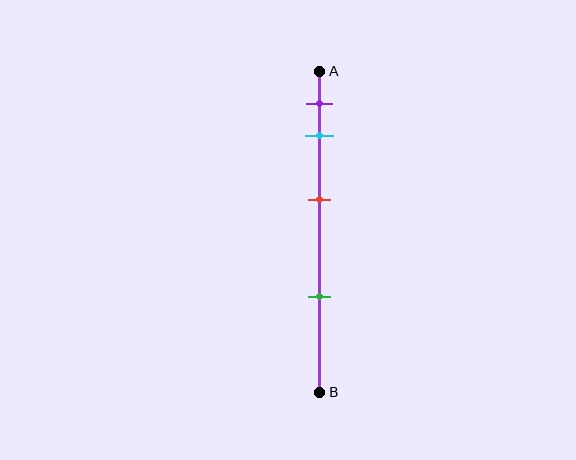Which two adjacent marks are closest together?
The purple and cyan marks are the closest adjacent pair.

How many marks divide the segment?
There are 4 marks dividing the segment.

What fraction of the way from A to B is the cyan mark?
The cyan mark is approximately 20% (0.2) of the way from A to B.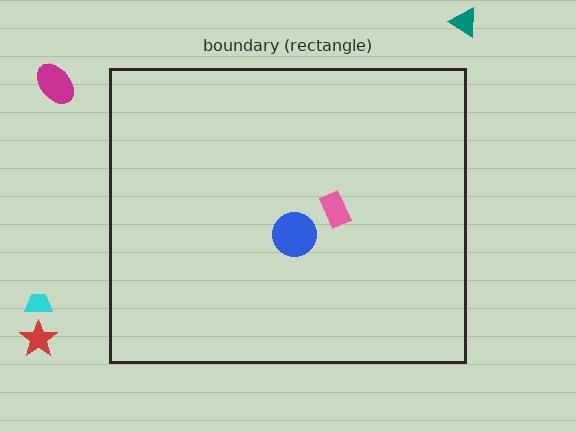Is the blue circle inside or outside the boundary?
Inside.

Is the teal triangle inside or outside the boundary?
Outside.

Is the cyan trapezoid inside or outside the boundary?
Outside.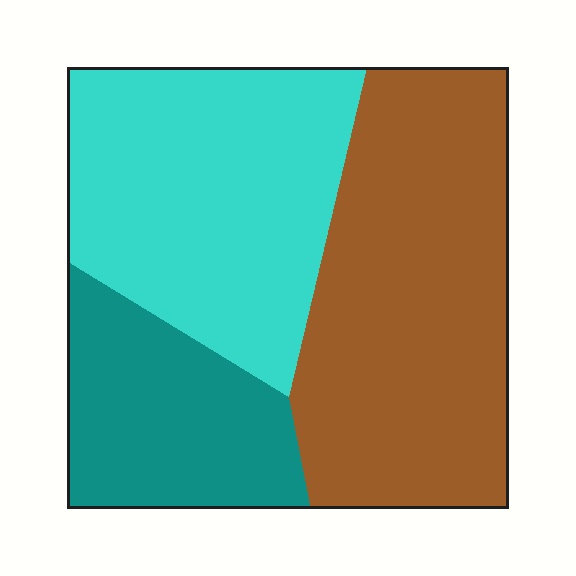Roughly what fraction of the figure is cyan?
Cyan covers roughly 35% of the figure.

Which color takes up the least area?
Teal, at roughly 20%.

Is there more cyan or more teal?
Cyan.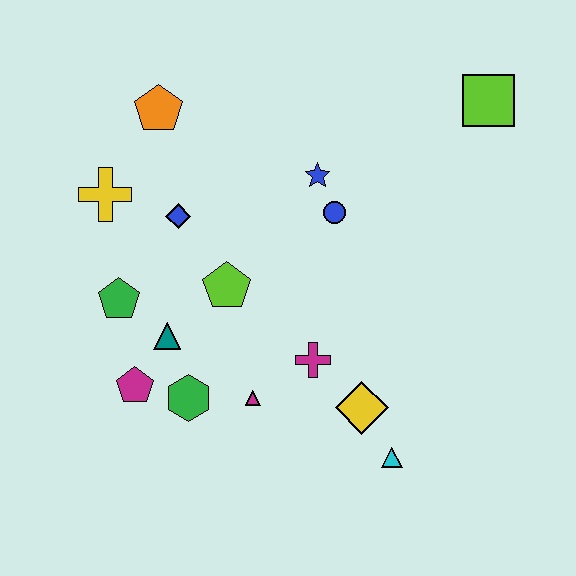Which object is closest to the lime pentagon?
The teal triangle is closest to the lime pentagon.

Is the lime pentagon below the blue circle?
Yes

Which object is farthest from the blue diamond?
The lime square is farthest from the blue diamond.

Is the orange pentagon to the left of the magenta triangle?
Yes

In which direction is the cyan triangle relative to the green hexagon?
The cyan triangle is to the right of the green hexagon.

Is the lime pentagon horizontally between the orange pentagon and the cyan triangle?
Yes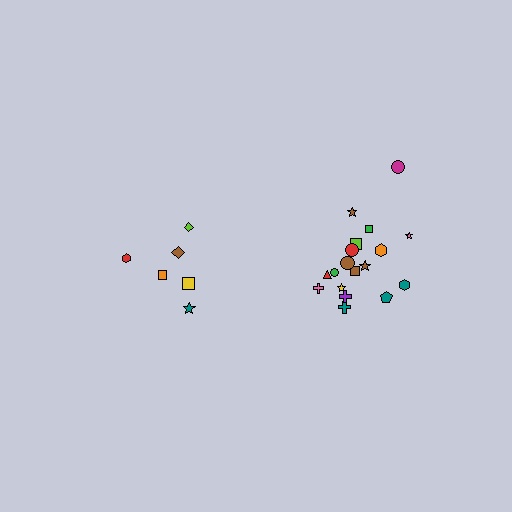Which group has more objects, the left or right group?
The right group.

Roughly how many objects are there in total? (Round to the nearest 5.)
Roughly 25 objects in total.